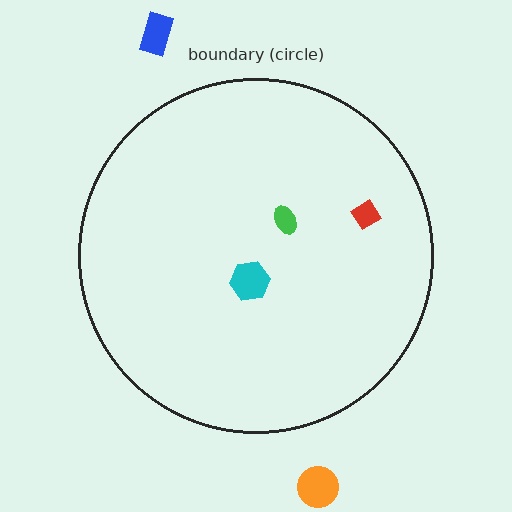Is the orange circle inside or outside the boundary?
Outside.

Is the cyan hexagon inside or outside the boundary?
Inside.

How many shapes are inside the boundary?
3 inside, 2 outside.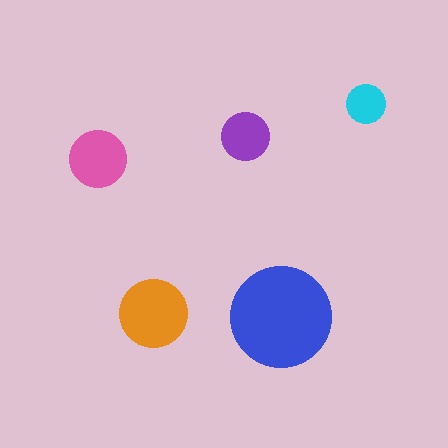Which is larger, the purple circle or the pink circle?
The pink one.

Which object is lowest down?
The blue circle is bottommost.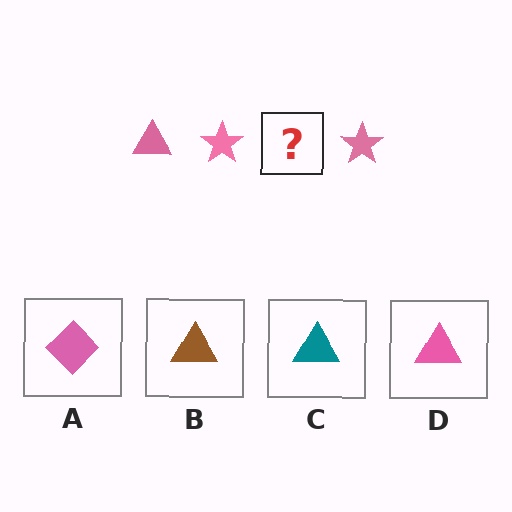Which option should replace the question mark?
Option D.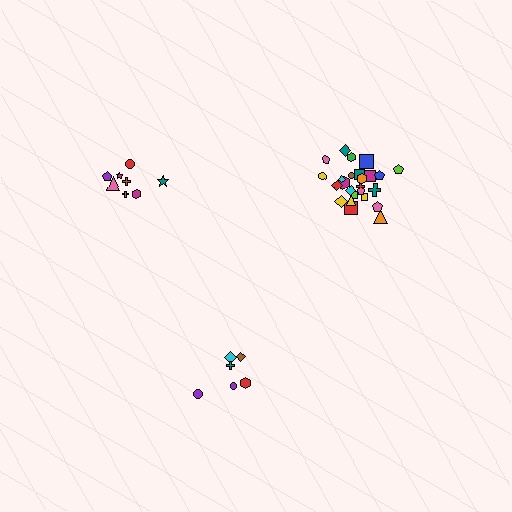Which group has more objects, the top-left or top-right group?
The top-right group.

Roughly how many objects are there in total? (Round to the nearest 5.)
Roughly 40 objects in total.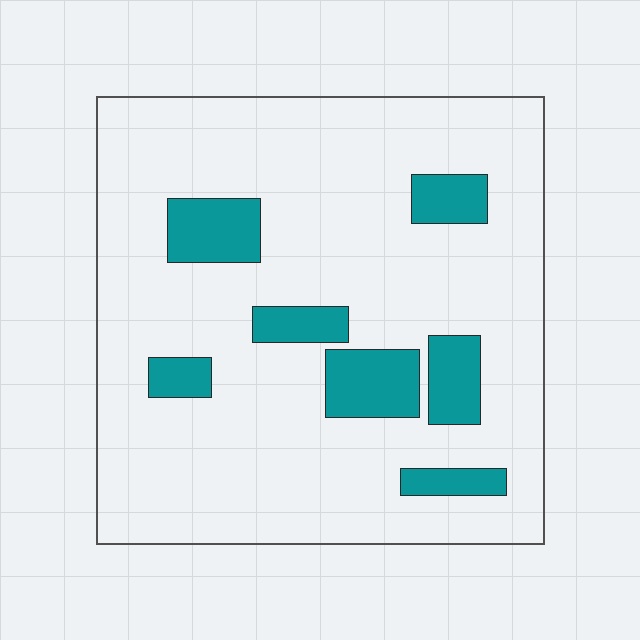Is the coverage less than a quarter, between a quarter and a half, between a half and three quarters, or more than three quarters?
Less than a quarter.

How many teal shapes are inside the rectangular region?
7.